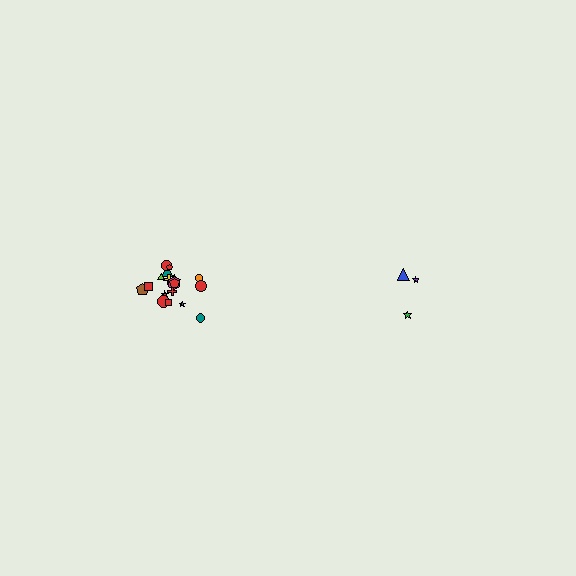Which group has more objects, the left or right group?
The left group.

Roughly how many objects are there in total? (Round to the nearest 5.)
Roughly 20 objects in total.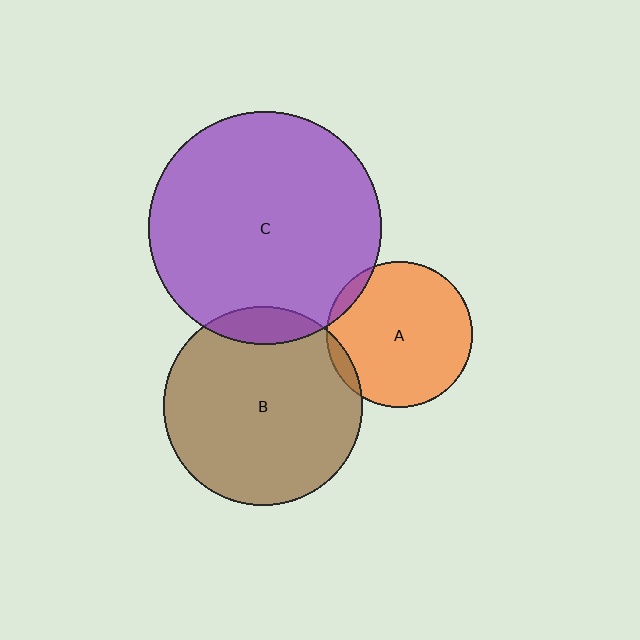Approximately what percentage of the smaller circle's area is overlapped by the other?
Approximately 5%.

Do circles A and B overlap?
Yes.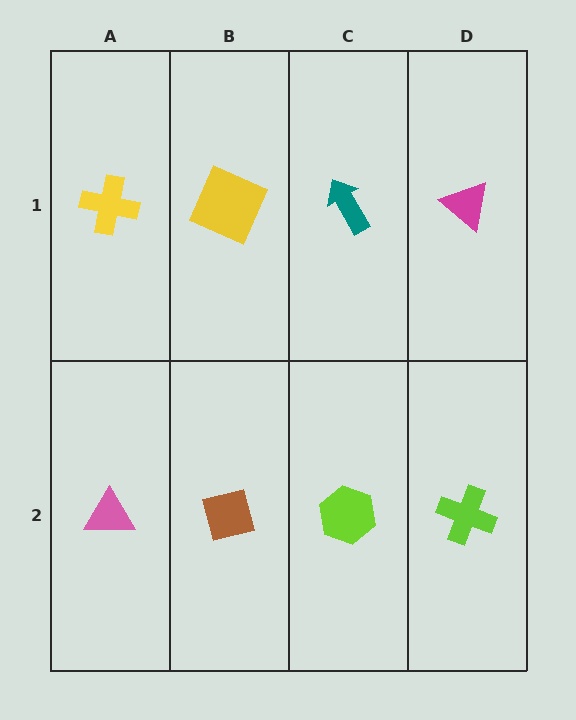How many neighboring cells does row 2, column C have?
3.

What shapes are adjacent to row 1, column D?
A lime cross (row 2, column D), a teal arrow (row 1, column C).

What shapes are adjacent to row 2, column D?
A magenta triangle (row 1, column D), a lime hexagon (row 2, column C).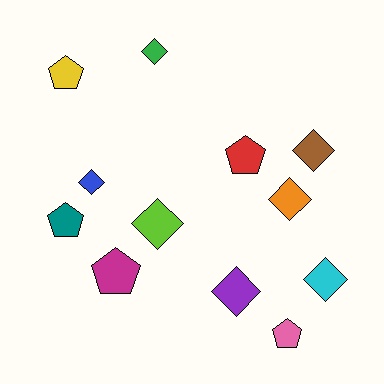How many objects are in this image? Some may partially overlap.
There are 12 objects.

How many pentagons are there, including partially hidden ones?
There are 5 pentagons.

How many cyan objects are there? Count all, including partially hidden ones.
There is 1 cyan object.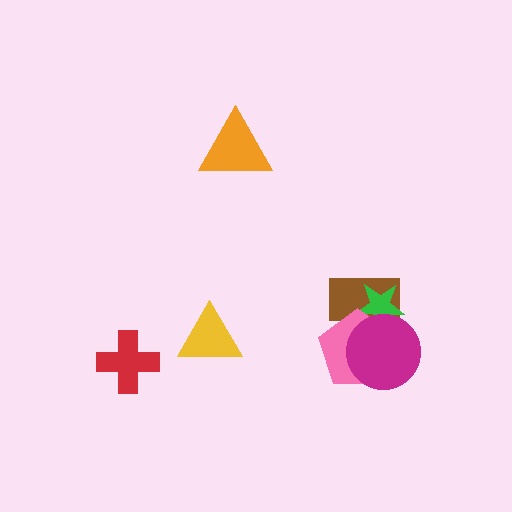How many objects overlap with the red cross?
0 objects overlap with the red cross.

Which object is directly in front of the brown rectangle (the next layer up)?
The green star is directly in front of the brown rectangle.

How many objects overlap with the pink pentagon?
3 objects overlap with the pink pentagon.